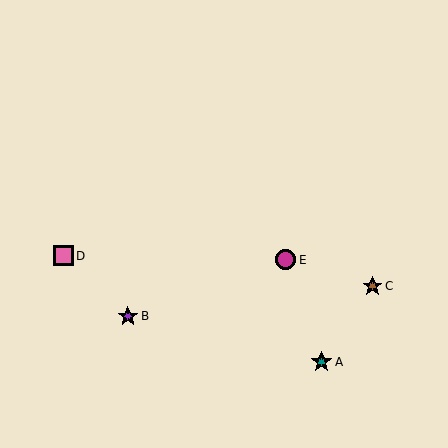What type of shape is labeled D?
Shape D is a pink square.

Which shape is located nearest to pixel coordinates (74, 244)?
The pink square (labeled D) at (64, 256) is nearest to that location.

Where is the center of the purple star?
The center of the purple star is at (128, 316).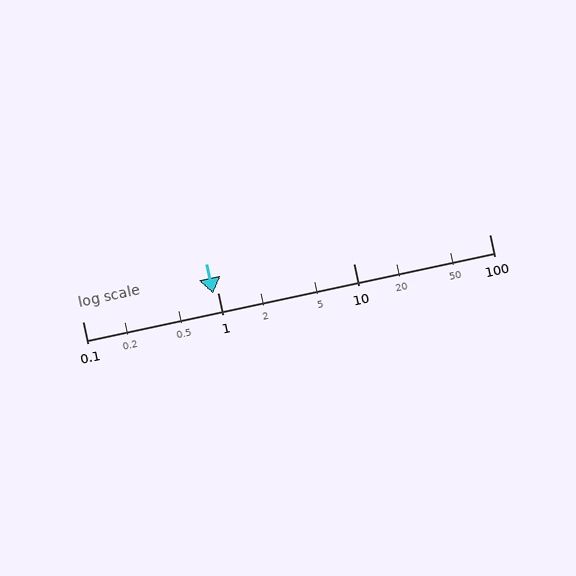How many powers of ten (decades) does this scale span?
The scale spans 3 decades, from 0.1 to 100.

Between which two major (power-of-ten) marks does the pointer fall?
The pointer is between 0.1 and 1.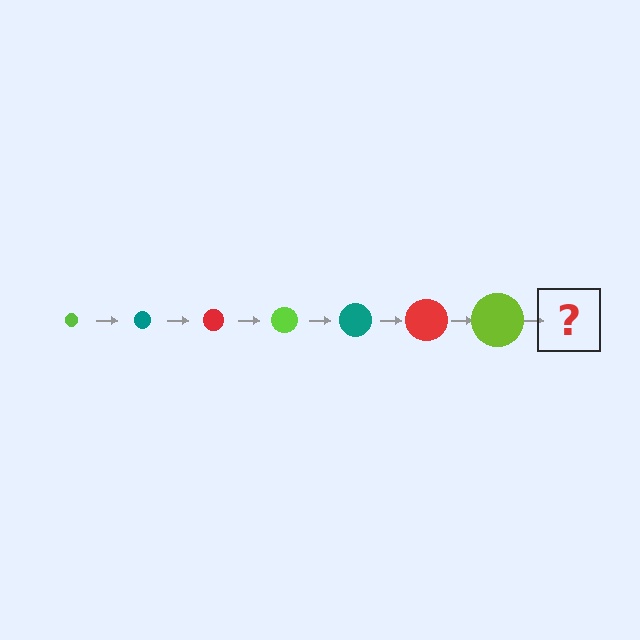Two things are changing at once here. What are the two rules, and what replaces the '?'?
The two rules are that the circle grows larger each step and the color cycles through lime, teal, and red. The '?' should be a teal circle, larger than the previous one.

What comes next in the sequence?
The next element should be a teal circle, larger than the previous one.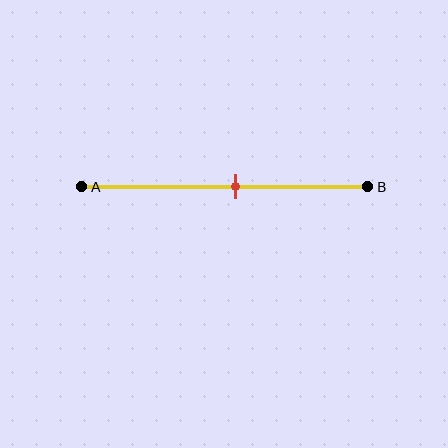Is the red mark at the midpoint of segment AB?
No, the mark is at about 55% from A, not at the 50% midpoint.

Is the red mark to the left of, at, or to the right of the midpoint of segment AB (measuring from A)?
The red mark is to the right of the midpoint of segment AB.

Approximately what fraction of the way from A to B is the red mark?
The red mark is approximately 55% of the way from A to B.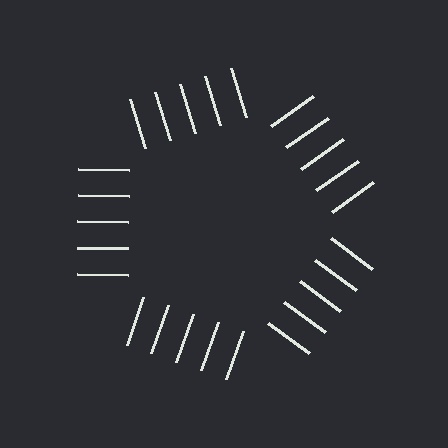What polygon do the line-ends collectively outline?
An illusory pentagon — the line segments terminate on its edges but no continuous stroke is drawn.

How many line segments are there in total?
25 — 5 along each of the 5 edges.